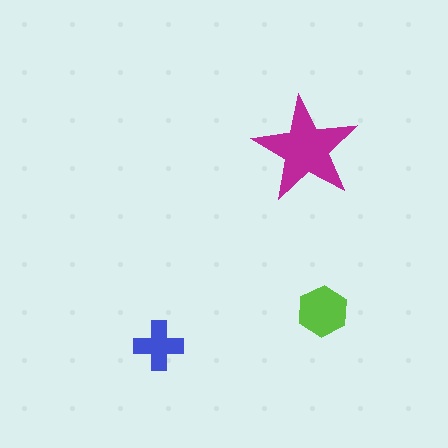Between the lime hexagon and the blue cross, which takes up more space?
The lime hexagon.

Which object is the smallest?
The blue cross.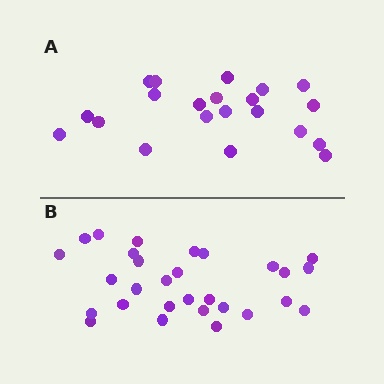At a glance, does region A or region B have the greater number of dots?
Region B (the bottom region) has more dots.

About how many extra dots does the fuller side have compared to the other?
Region B has roughly 8 or so more dots than region A.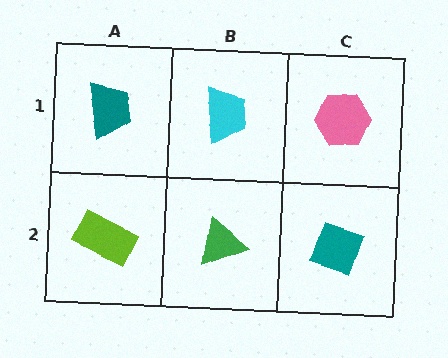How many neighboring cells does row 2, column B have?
3.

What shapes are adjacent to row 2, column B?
A cyan trapezoid (row 1, column B), a lime rectangle (row 2, column A), a teal diamond (row 2, column C).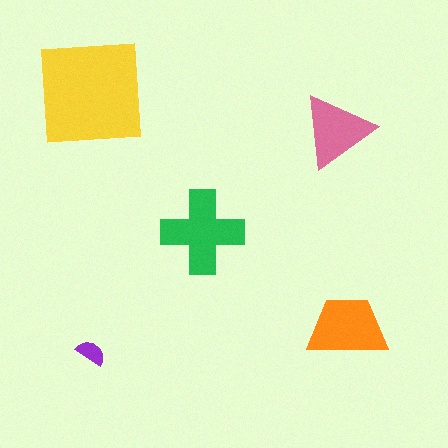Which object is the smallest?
The purple semicircle.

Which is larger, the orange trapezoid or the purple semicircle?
The orange trapezoid.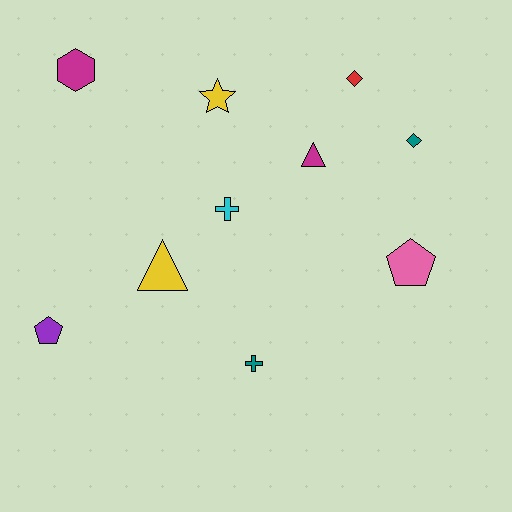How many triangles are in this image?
There are 2 triangles.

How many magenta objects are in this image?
There are 2 magenta objects.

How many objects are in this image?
There are 10 objects.